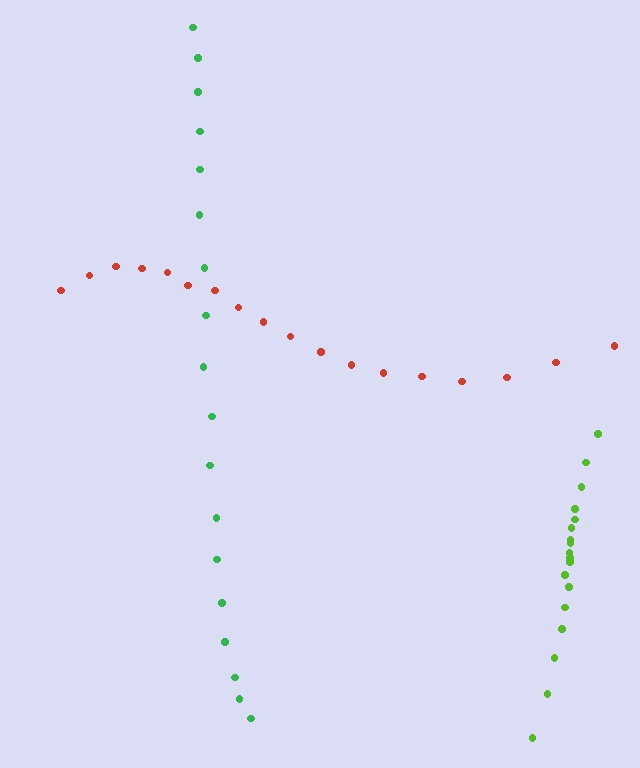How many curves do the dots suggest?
There are 3 distinct paths.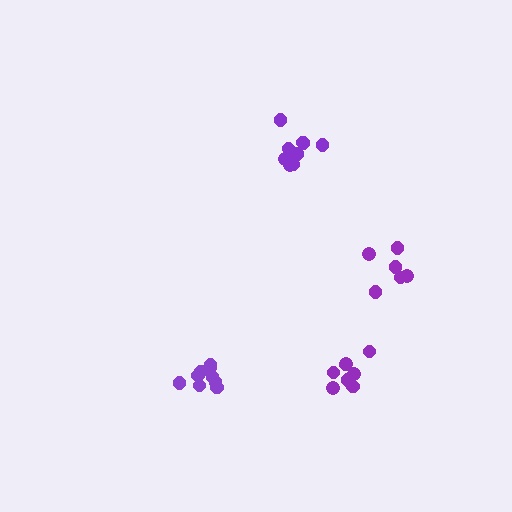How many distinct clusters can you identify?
There are 4 distinct clusters.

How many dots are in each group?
Group 1: 8 dots, Group 2: 9 dots, Group 3: 9 dots, Group 4: 6 dots (32 total).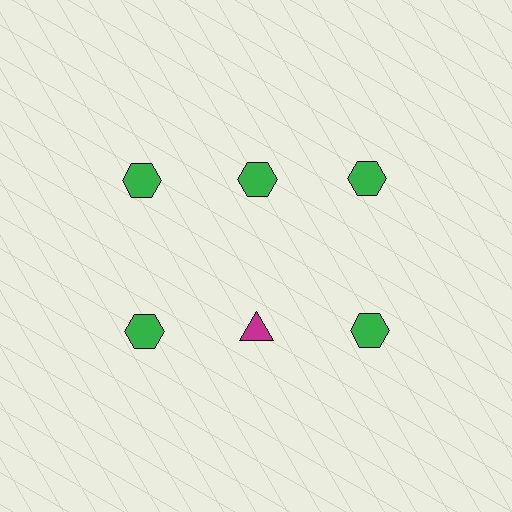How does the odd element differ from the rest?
It differs in both color (magenta instead of green) and shape (triangle instead of hexagon).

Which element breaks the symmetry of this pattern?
The magenta triangle in the second row, second from left column breaks the symmetry. All other shapes are green hexagons.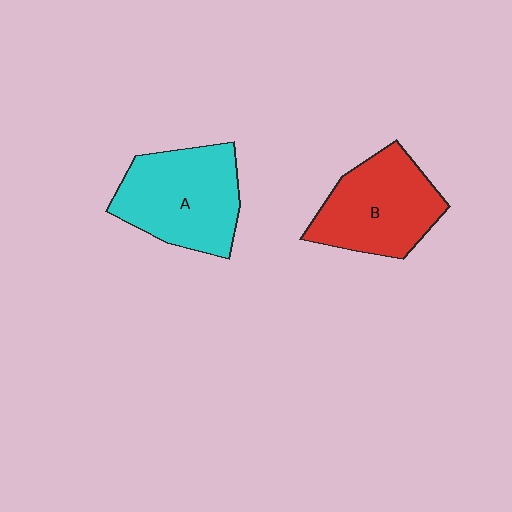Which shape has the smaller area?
Shape B (red).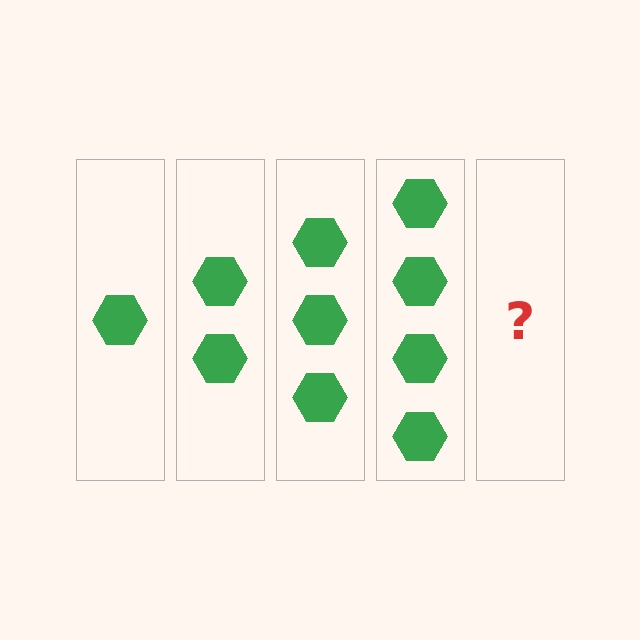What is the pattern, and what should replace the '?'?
The pattern is that each step adds one more hexagon. The '?' should be 5 hexagons.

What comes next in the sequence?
The next element should be 5 hexagons.